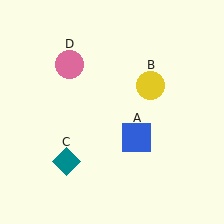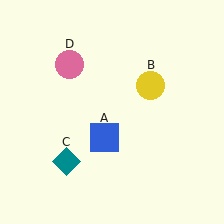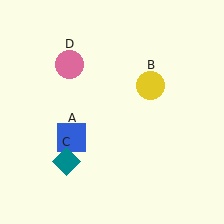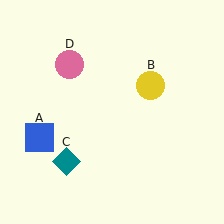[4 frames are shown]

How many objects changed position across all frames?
1 object changed position: blue square (object A).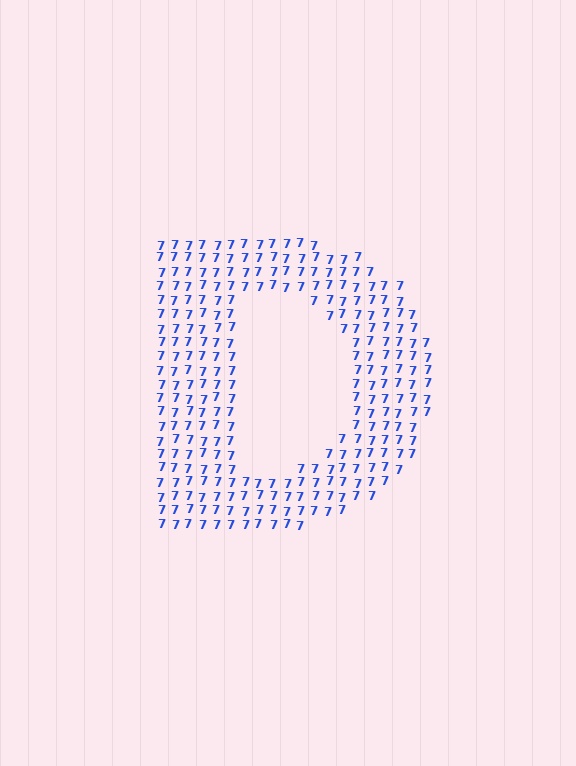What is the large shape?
The large shape is the letter D.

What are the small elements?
The small elements are digit 7's.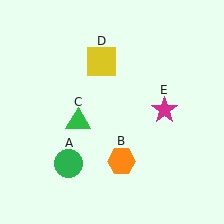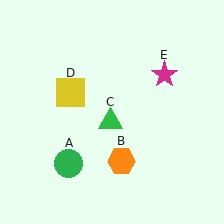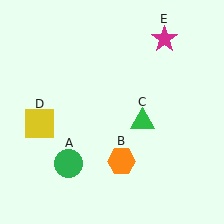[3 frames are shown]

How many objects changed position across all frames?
3 objects changed position: green triangle (object C), yellow square (object D), magenta star (object E).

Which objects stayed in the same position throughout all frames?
Green circle (object A) and orange hexagon (object B) remained stationary.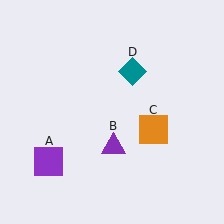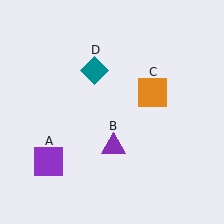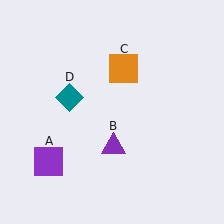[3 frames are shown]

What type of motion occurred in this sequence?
The orange square (object C), teal diamond (object D) rotated counterclockwise around the center of the scene.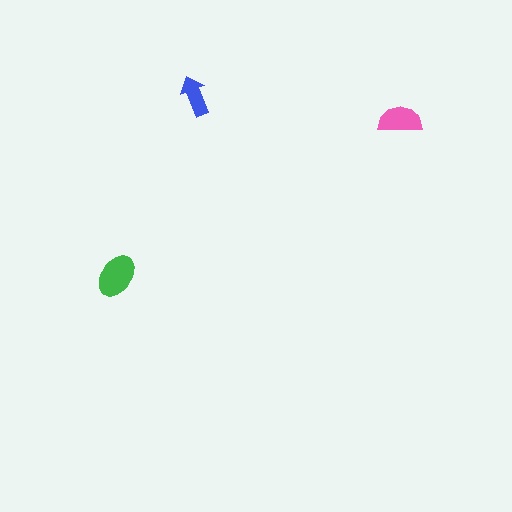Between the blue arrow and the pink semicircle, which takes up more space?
The pink semicircle.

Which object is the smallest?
The blue arrow.